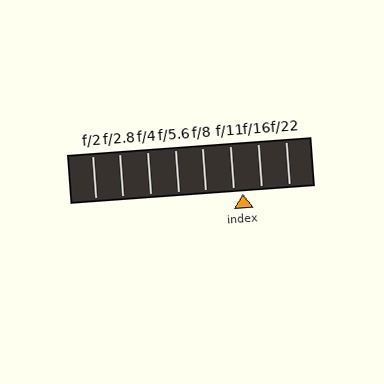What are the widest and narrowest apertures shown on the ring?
The widest aperture shown is f/2 and the narrowest is f/22.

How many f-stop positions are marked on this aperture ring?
There are 8 f-stop positions marked.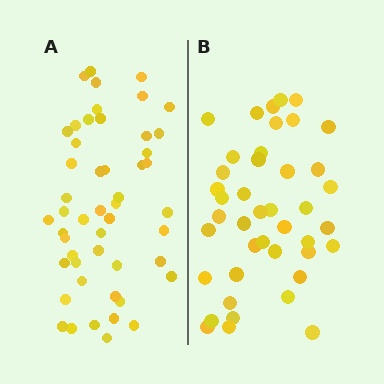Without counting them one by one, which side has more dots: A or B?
Region A (the left region) has more dots.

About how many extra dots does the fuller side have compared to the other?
Region A has roughly 8 or so more dots than region B.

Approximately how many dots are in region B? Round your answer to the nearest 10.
About 40 dots. (The exact count is 42, which rounds to 40.)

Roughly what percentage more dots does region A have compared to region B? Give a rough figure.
About 20% more.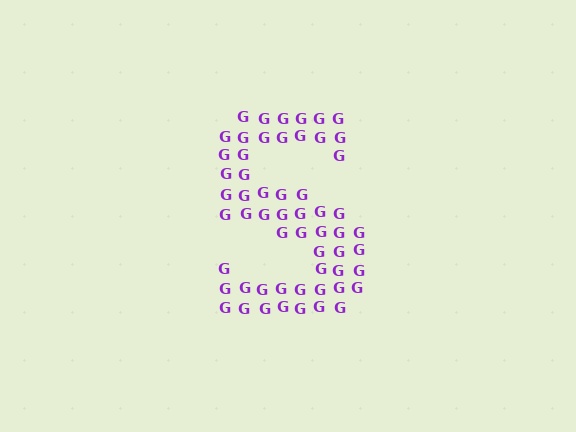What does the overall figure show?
The overall figure shows the letter S.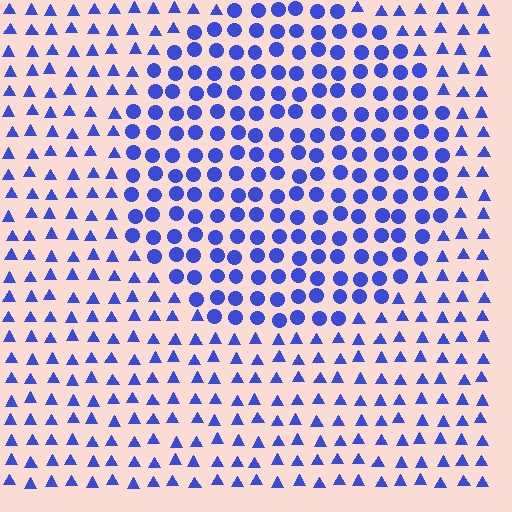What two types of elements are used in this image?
The image uses circles inside the circle region and triangles outside it.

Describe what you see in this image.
The image is filled with small blue elements arranged in a uniform grid. A circle-shaped region contains circles, while the surrounding area contains triangles. The boundary is defined purely by the change in element shape.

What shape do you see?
I see a circle.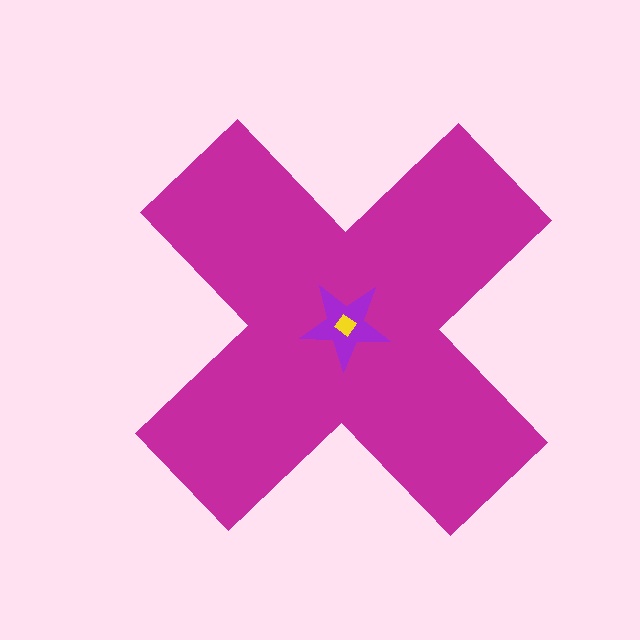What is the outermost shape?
The magenta cross.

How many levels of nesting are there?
3.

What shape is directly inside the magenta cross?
The purple star.